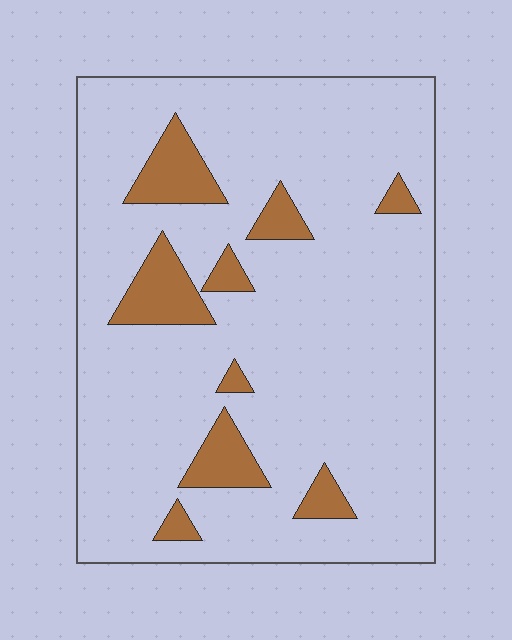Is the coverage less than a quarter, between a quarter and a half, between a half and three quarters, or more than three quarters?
Less than a quarter.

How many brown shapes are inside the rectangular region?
9.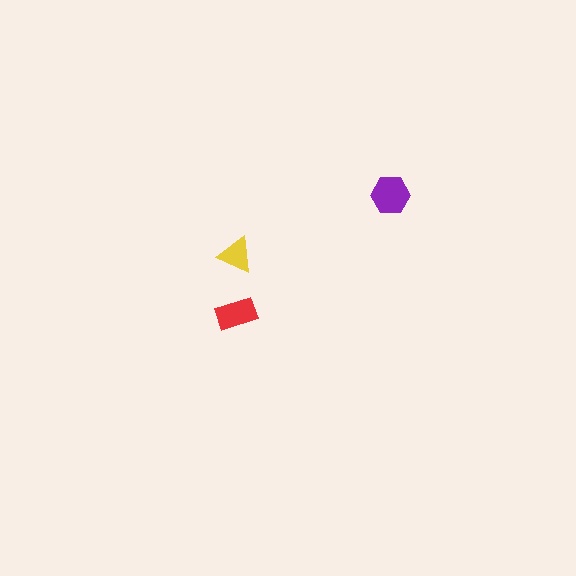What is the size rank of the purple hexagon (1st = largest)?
1st.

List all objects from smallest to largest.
The yellow triangle, the red rectangle, the purple hexagon.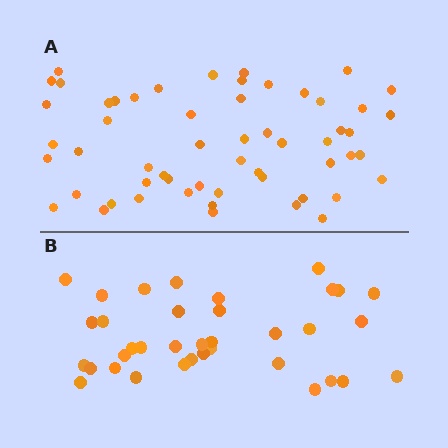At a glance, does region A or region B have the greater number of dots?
Region A (the top region) has more dots.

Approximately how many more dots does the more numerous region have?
Region A has approximately 20 more dots than region B.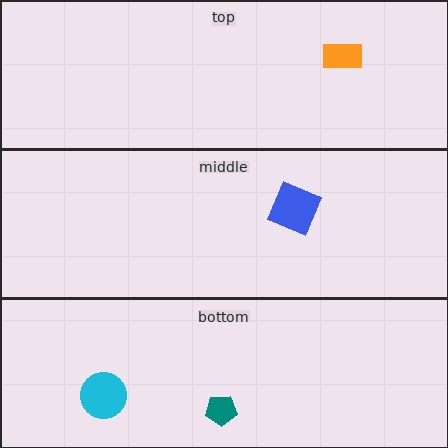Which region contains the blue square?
The middle region.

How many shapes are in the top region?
1.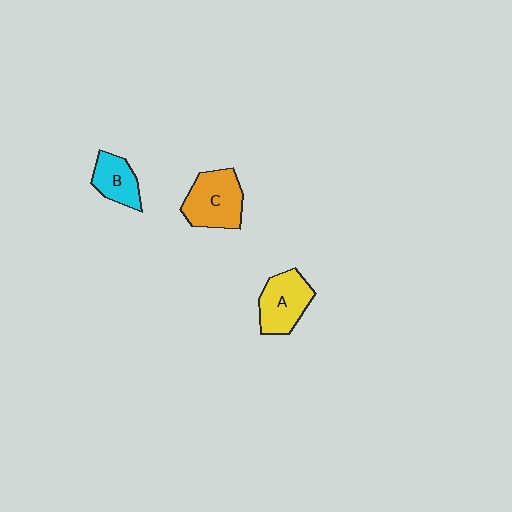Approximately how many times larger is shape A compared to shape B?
Approximately 1.4 times.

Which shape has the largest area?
Shape C (orange).